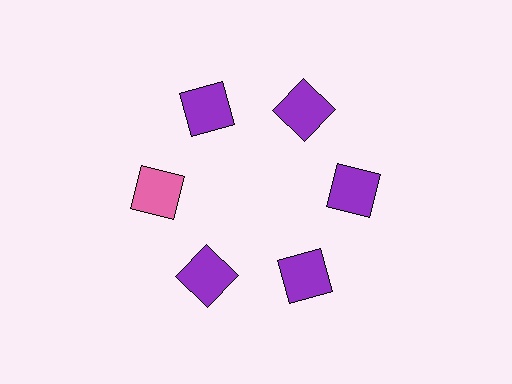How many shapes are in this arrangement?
There are 6 shapes arranged in a ring pattern.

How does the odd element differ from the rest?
It has a different color: pink instead of purple.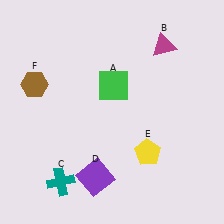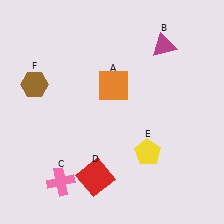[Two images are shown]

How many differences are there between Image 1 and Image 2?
There are 3 differences between the two images.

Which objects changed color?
A changed from green to orange. C changed from teal to pink. D changed from purple to red.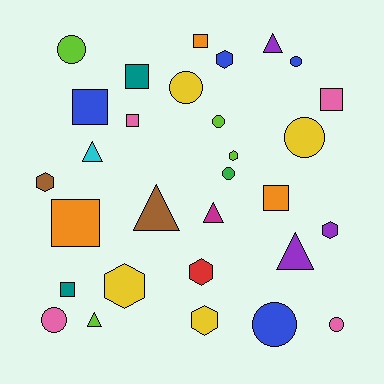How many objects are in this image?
There are 30 objects.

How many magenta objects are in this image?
There is 1 magenta object.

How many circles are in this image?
There are 9 circles.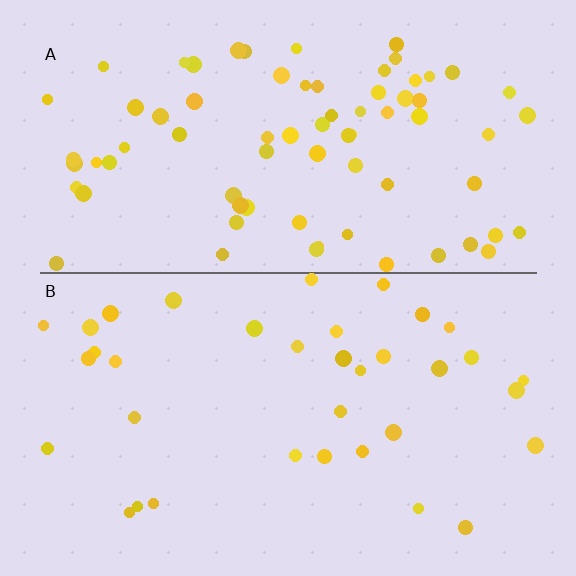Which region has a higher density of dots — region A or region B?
A (the top).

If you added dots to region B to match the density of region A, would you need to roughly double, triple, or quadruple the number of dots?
Approximately double.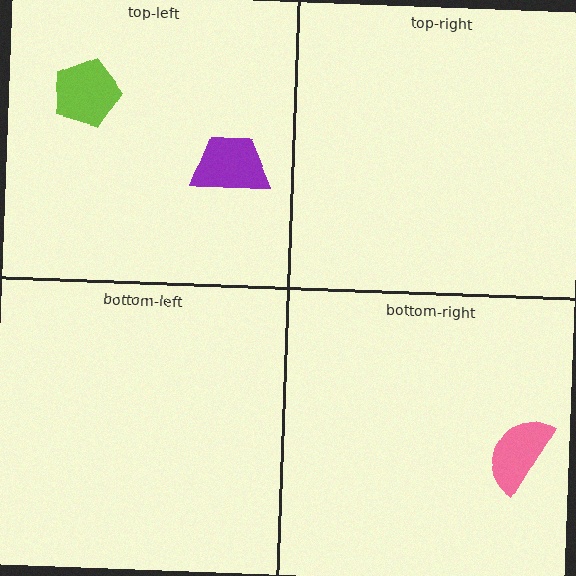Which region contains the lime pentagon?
The top-left region.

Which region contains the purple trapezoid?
The top-left region.